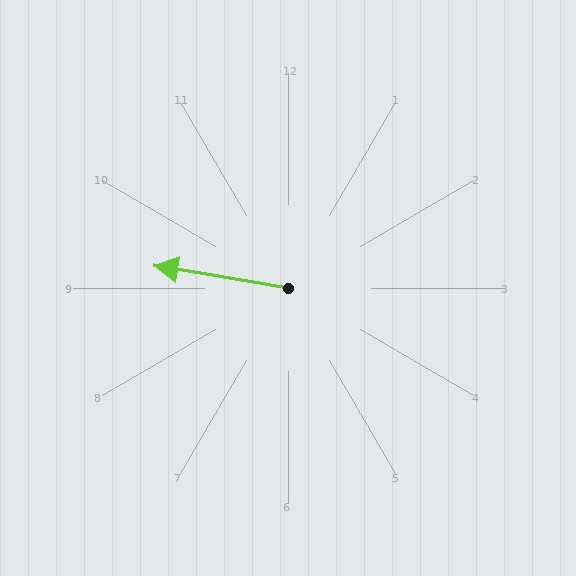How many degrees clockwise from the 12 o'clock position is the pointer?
Approximately 280 degrees.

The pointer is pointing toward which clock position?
Roughly 9 o'clock.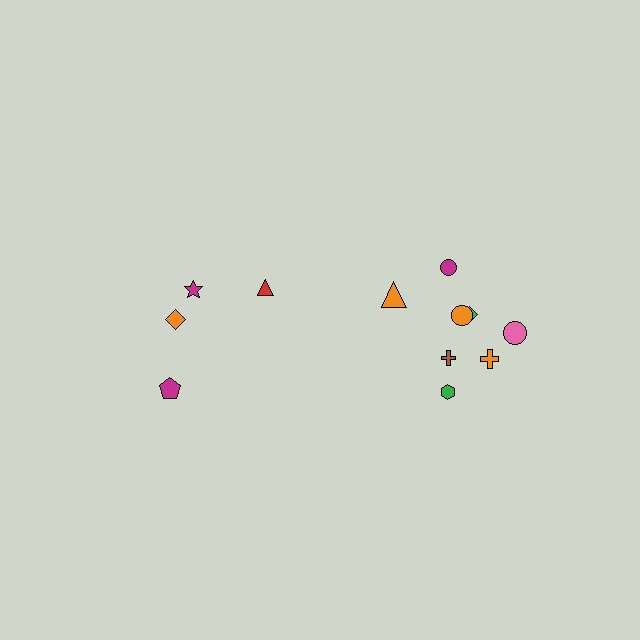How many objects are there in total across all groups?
There are 12 objects.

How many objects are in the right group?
There are 8 objects.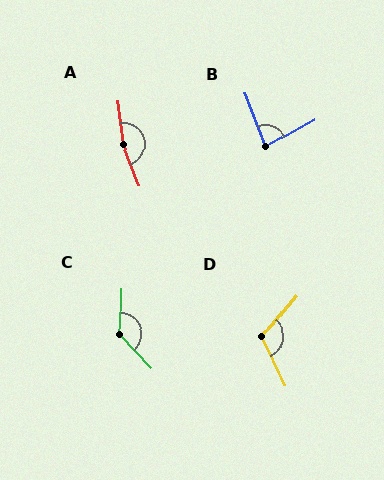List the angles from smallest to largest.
B (82°), D (115°), C (135°), A (166°).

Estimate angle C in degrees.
Approximately 135 degrees.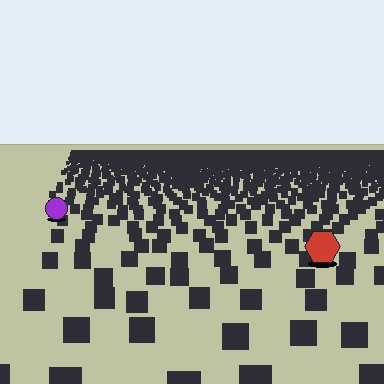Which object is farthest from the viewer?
The purple circle is farthest from the viewer. It appears smaller and the ground texture around it is denser.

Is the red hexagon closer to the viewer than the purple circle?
Yes. The red hexagon is closer — you can tell from the texture gradient: the ground texture is coarser near it.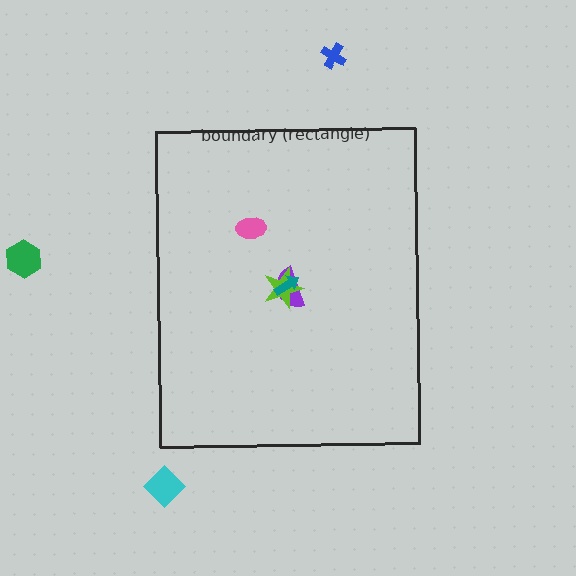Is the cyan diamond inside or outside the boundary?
Outside.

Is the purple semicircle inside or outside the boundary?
Inside.